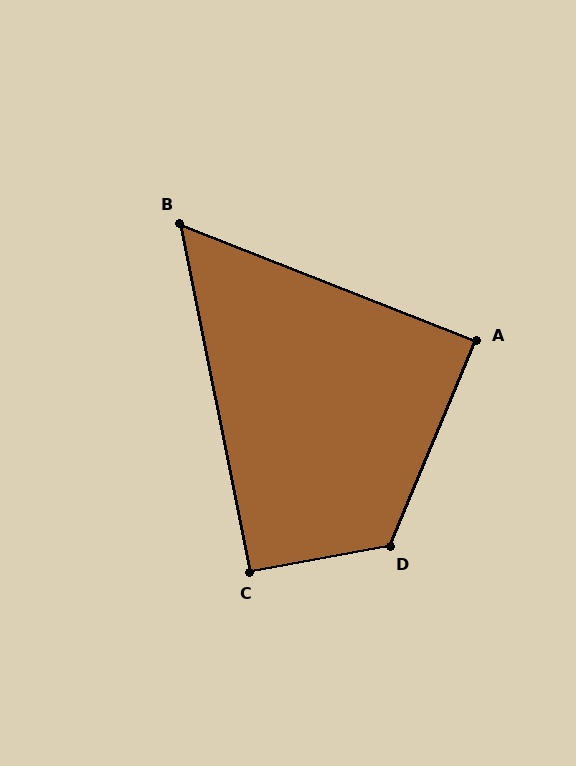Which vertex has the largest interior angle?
D, at approximately 123 degrees.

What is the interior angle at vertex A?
Approximately 89 degrees (approximately right).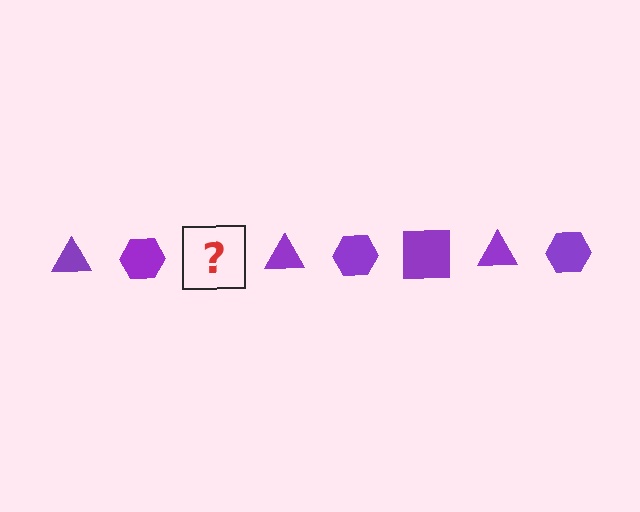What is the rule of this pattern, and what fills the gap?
The rule is that the pattern cycles through triangle, hexagon, square shapes in purple. The gap should be filled with a purple square.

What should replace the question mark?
The question mark should be replaced with a purple square.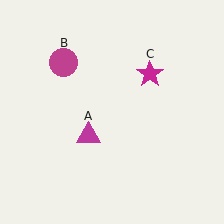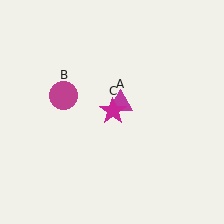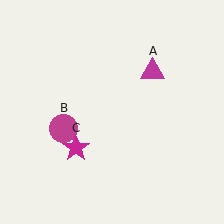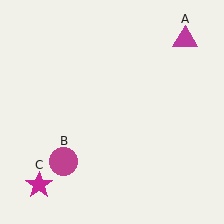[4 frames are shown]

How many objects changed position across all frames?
3 objects changed position: magenta triangle (object A), magenta circle (object B), magenta star (object C).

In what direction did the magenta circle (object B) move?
The magenta circle (object B) moved down.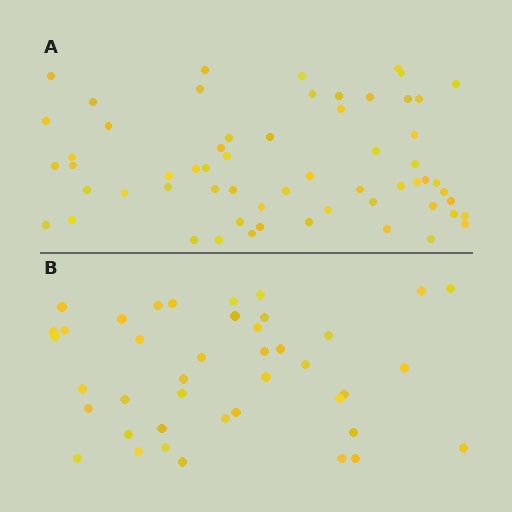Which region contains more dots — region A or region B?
Region A (the top region) has more dots.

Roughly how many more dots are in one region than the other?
Region A has approximately 20 more dots than region B.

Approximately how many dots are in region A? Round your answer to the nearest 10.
About 60 dots.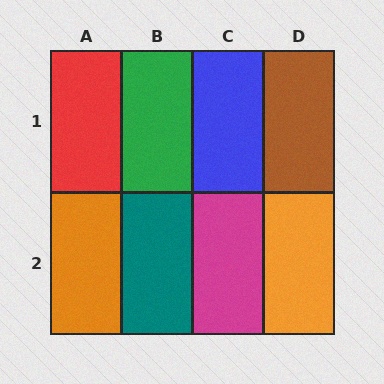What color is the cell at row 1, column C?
Blue.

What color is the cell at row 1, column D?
Brown.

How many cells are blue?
1 cell is blue.